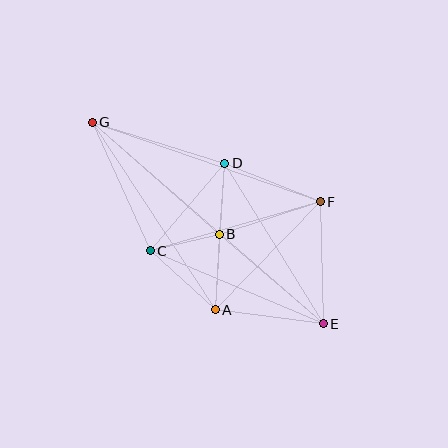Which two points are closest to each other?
Points B and C are closest to each other.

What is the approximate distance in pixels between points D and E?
The distance between D and E is approximately 188 pixels.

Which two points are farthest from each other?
Points E and G are farthest from each other.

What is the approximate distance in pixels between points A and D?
The distance between A and D is approximately 147 pixels.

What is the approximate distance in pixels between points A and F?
The distance between A and F is approximately 150 pixels.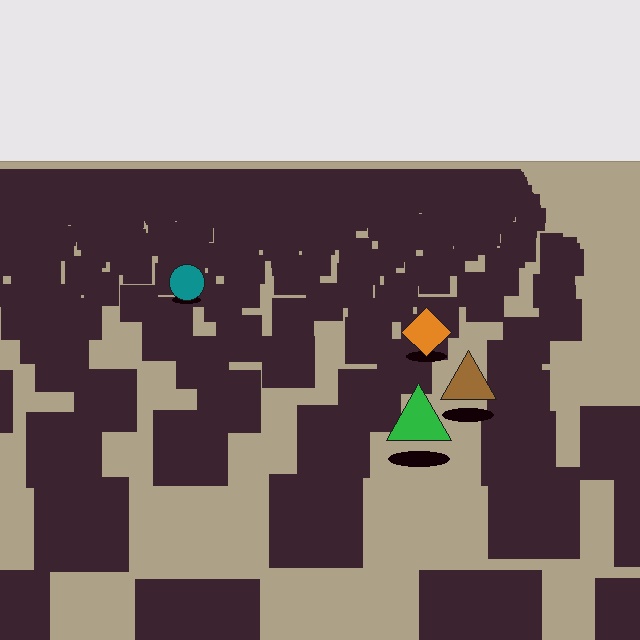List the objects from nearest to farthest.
From nearest to farthest: the green triangle, the brown triangle, the orange diamond, the teal circle.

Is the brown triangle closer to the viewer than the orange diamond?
Yes. The brown triangle is closer — you can tell from the texture gradient: the ground texture is coarser near it.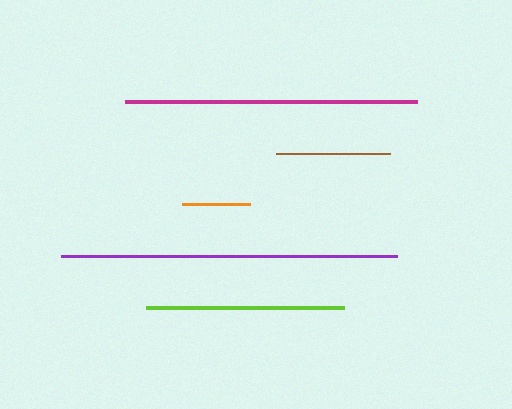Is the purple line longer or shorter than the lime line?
The purple line is longer than the lime line.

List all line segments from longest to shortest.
From longest to shortest: purple, magenta, lime, brown, orange.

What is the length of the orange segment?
The orange segment is approximately 68 pixels long.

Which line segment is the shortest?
The orange line is the shortest at approximately 68 pixels.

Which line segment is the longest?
The purple line is the longest at approximately 336 pixels.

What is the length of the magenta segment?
The magenta segment is approximately 292 pixels long.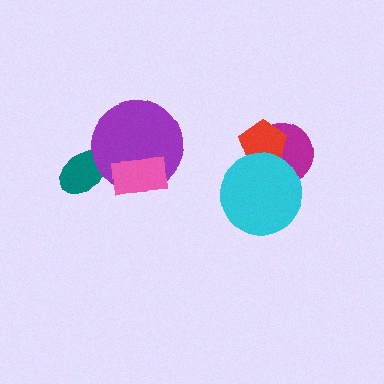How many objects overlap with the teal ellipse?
1 object overlaps with the teal ellipse.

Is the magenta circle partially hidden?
Yes, it is partially covered by another shape.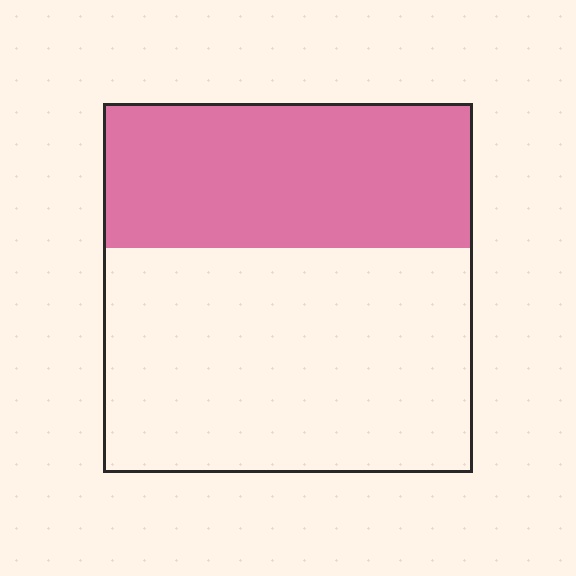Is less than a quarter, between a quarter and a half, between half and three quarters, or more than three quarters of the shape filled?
Between a quarter and a half.